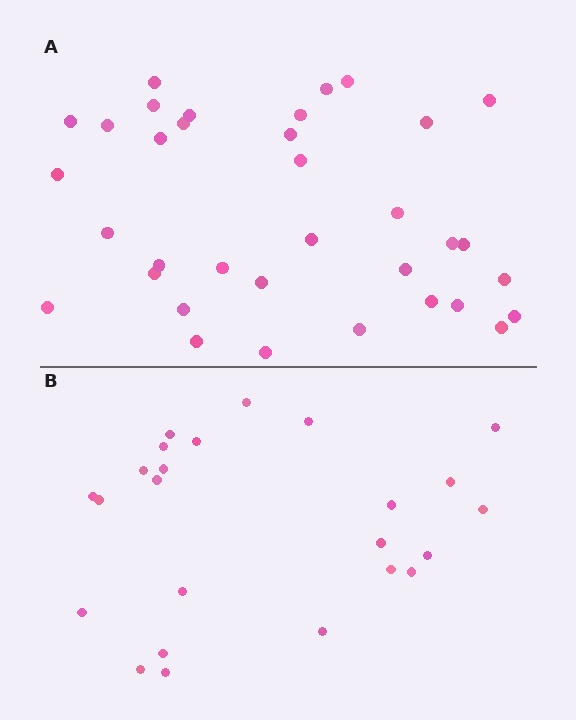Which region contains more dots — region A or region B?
Region A (the top region) has more dots.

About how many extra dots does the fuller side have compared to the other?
Region A has roughly 12 or so more dots than region B.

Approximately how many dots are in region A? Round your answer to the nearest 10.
About 40 dots. (The exact count is 35, which rounds to 40.)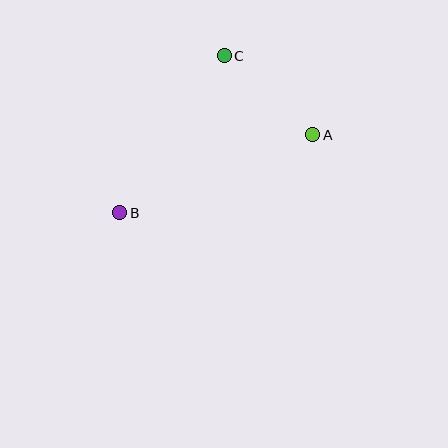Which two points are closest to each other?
Points A and C are closest to each other.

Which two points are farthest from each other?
Points A and B are farthest from each other.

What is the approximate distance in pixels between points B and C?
The distance between B and C is approximately 189 pixels.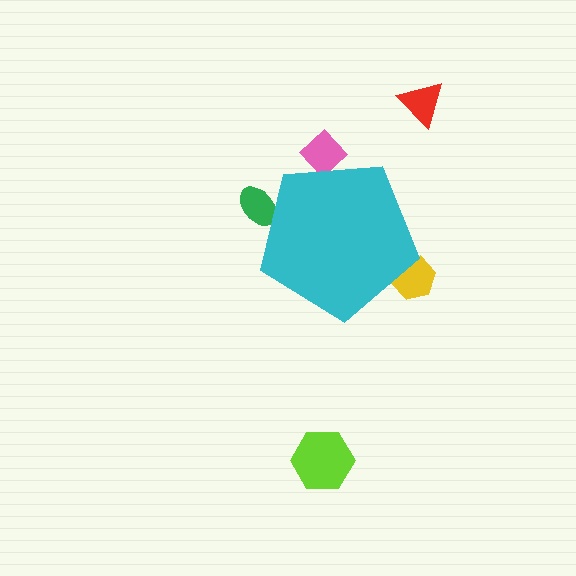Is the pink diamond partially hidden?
Yes, the pink diamond is partially hidden behind the cyan pentagon.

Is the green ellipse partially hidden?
Yes, the green ellipse is partially hidden behind the cyan pentagon.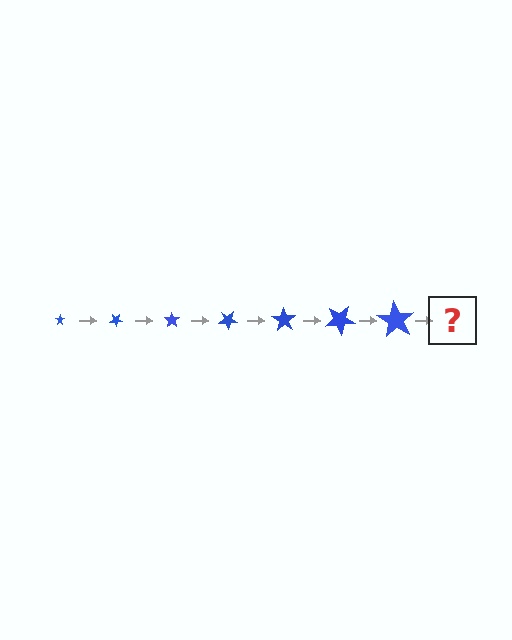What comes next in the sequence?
The next element should be a star, larger than the previous one and rotated 245 degrees from the start.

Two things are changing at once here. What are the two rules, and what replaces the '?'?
The two rules are that the star grows larger each step and it rotates 35 degrees each step. The '?' should be a star, larger than the previous one and rotated 245 degrees from the start.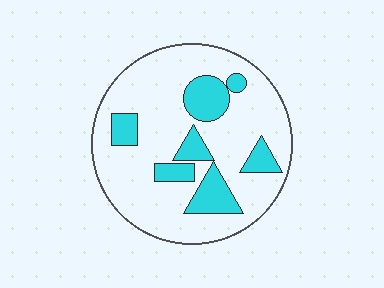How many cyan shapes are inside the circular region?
7.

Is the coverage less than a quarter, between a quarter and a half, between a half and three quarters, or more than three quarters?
Less than a quarter.